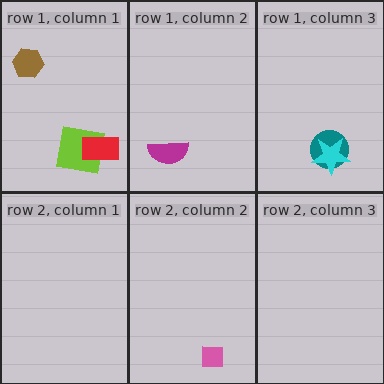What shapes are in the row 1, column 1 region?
The brown hexagon, the lime square, the red rectangle.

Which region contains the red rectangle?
The row 1, column 1 region.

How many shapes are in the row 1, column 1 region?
3.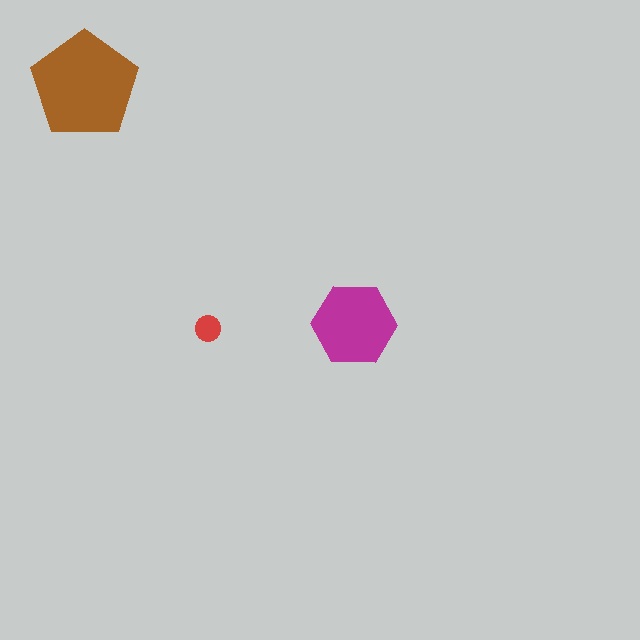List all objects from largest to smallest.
The brown pentagon, the magenta hexagon, the red circle.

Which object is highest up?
The brown pentagon is topmost.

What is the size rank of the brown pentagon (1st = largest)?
1st.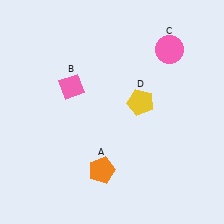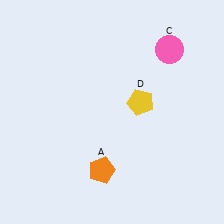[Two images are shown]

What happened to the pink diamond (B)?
The pink diamond (B) was removed in Image 2. It was in the top-left area of Image 1.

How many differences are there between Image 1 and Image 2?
There is 1 difference between the two images.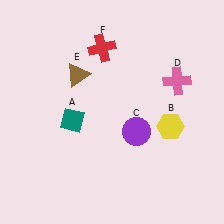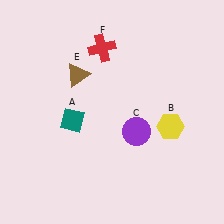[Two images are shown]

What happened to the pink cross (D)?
The pink cross (D) was removed in Image 2. It was in the top-right area of Image 1.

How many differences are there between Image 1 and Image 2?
There is 1 difference between the two images.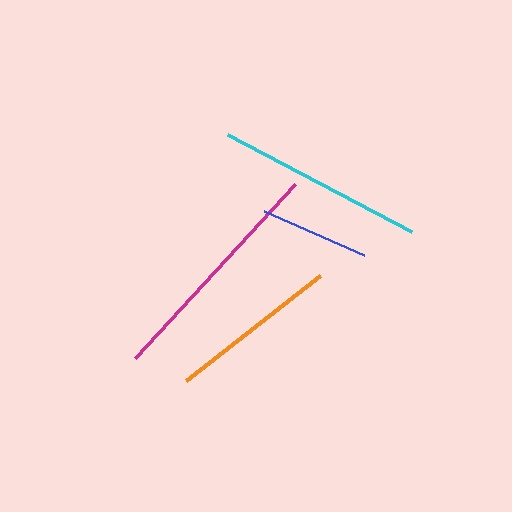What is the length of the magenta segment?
The magenta segment is approximately 237 pixels long.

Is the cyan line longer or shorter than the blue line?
The cyan line is longer than the blue line.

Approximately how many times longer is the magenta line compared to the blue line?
The magenta line is approximately 2.2 times the length of the blue line.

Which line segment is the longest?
The magenta line is the longest at approximately 237 pixels.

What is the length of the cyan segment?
The cyan segment is approximately 207 pixels long.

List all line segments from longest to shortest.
From longest to shortest: magenta, cyan, orange, blue.